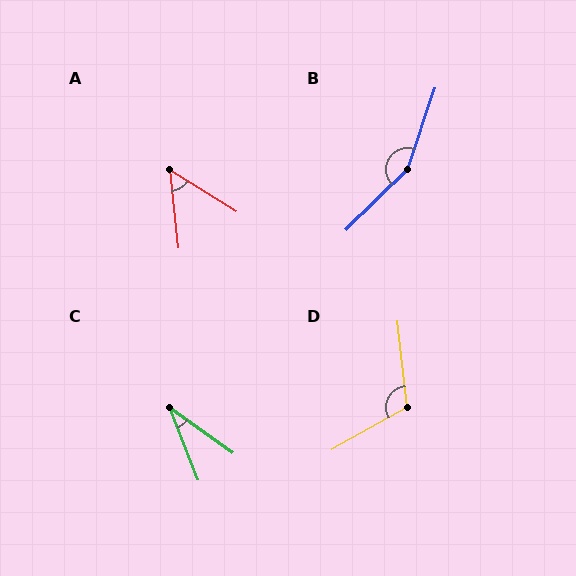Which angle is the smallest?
C, at approximately 33 degrees.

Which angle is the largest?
B, at approximately 154 degrees.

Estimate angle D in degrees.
Approximately 114 degrees.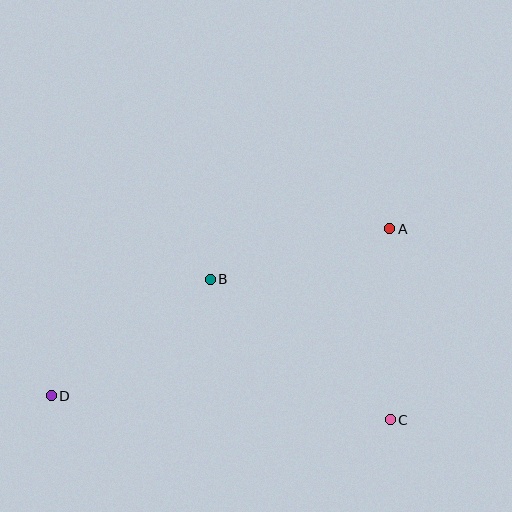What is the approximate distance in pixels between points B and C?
The distance between B and C is approximately 228 pixels.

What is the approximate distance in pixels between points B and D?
The distance between B and D is approximately 197 pixels.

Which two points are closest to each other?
Points A and B are closest to each other.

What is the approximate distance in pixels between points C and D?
The distance between C and D is approximately 340 pixels.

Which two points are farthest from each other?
Points A and D are farthest from each other.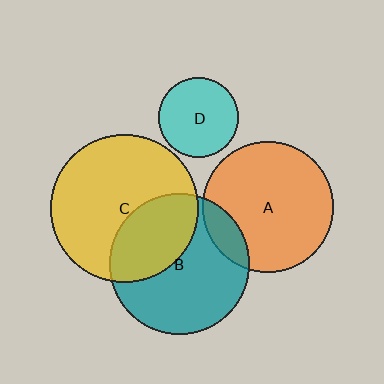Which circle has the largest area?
Circle C (yellow).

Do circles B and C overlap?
Yes.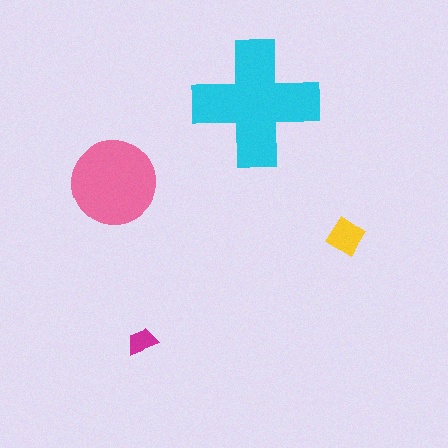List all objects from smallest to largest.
The magenta trapezoid, the yellow diamond, the pink circle, the cyan cross.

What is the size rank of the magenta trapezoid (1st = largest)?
4th.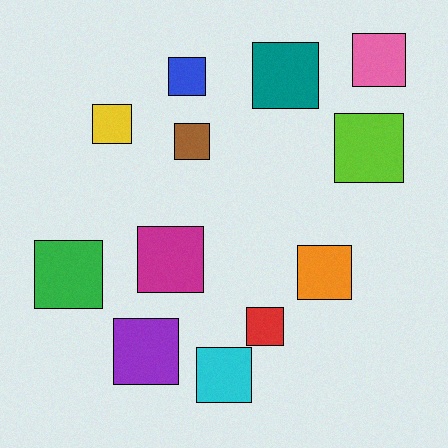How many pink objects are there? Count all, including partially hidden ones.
There is 1 pink object.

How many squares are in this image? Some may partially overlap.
There are 12 squares.